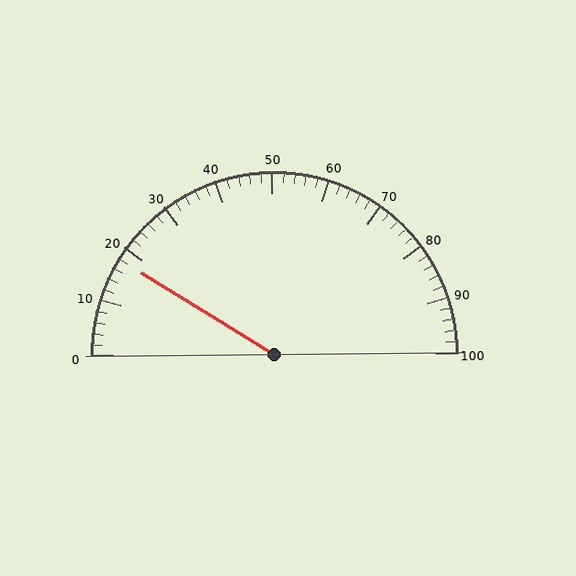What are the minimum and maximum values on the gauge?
The gauge ranges from 0 to 100.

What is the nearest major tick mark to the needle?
The nearest major tick mark is 20.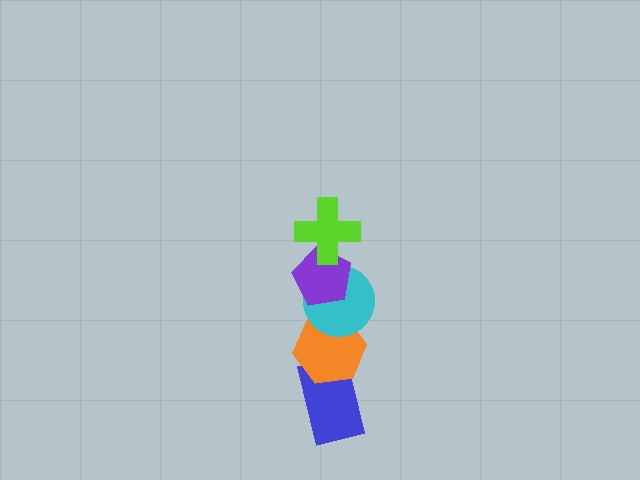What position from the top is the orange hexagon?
The orange hexagon is 4th from the top.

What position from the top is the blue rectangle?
The blue rectangle is 5th from the top.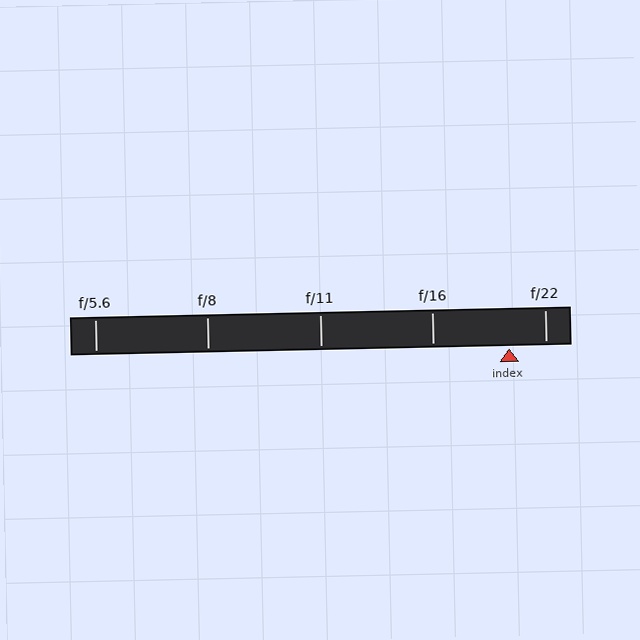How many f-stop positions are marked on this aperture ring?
There are 5 f-stop positions marked.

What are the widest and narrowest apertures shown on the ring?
The widest aperture shown is f/5.6 and the narrowest is f/22.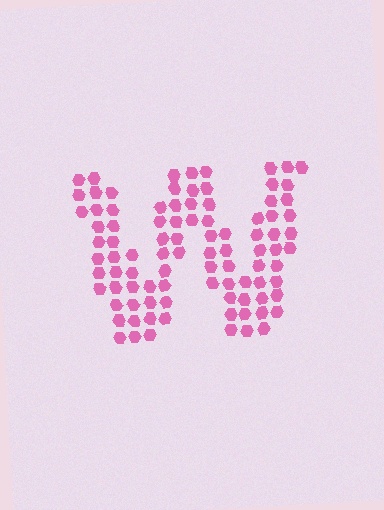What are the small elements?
The small elements are hexagons.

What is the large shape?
The large shape is the letter W.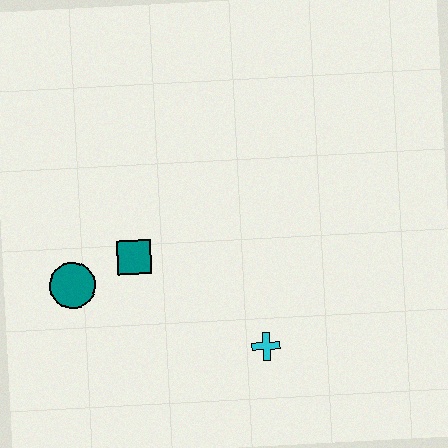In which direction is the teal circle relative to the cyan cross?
The teal circle is to the left of the cyan cross.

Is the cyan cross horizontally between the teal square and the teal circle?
No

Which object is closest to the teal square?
The teal circle is closest to the teal square.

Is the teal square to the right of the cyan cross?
No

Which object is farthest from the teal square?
The cyan cross is farthest from the teal square.